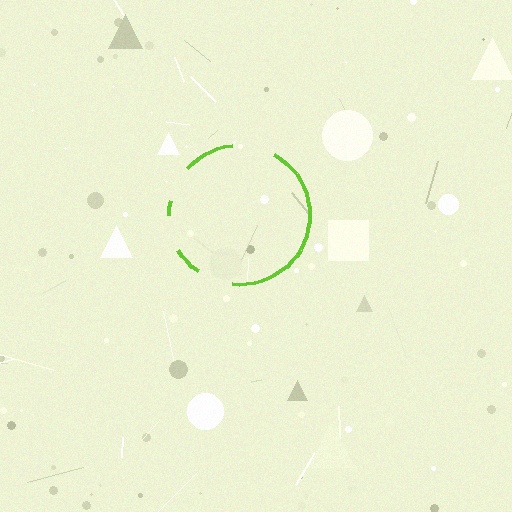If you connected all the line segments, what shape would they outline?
They would outline a circle.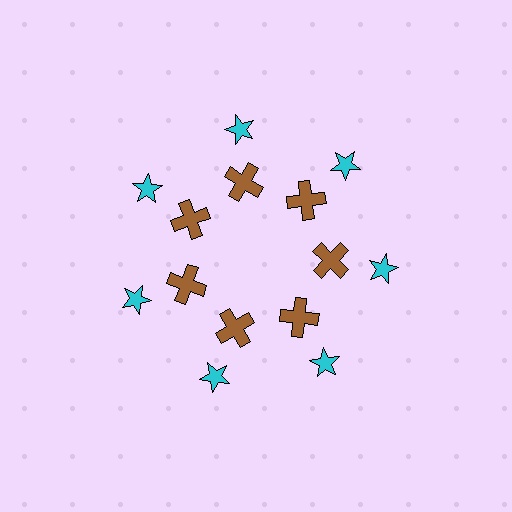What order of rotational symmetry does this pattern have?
This pattern has 7-fold rotational symmetry.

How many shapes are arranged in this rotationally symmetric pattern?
There are 14 shapes, arranged in 7 groups of 2.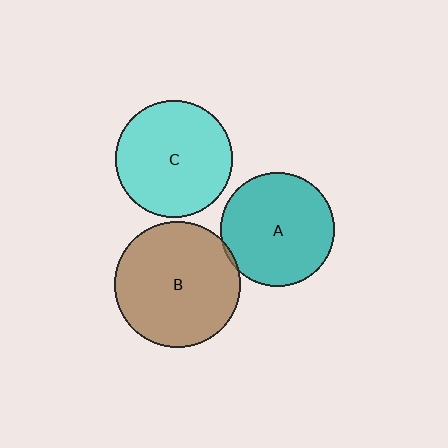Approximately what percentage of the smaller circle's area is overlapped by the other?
Approximately 5%.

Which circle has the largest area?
Circle B (brown).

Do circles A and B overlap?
Yes.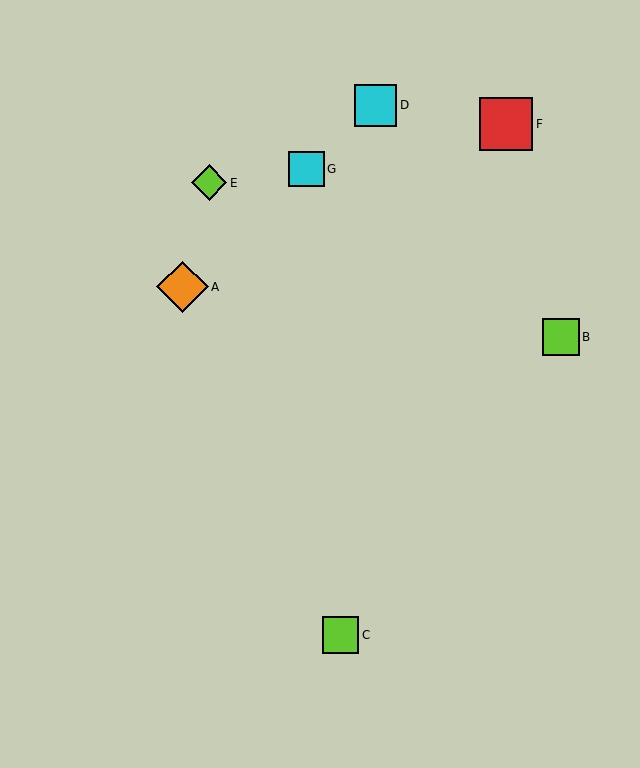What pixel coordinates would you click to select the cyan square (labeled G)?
Click at (307, 169) to select the cyan square G.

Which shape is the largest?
The red square (labeled F) is the largest.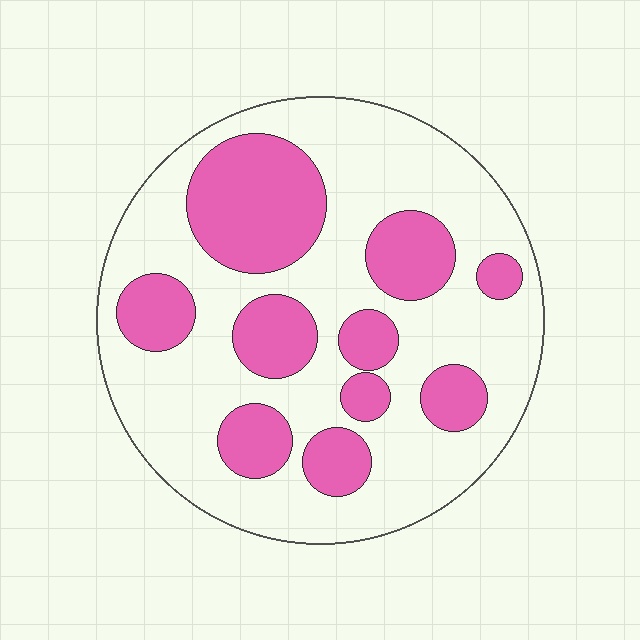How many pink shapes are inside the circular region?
10.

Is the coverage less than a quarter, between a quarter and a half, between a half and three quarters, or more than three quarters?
Between a quarter and a half.